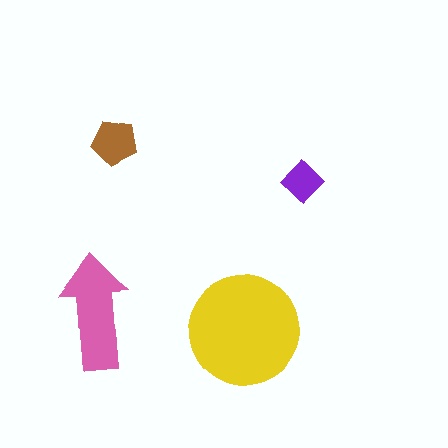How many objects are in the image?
There are 4 objects in the image.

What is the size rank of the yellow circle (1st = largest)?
1st.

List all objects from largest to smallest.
The yellow circle, the pink arrow, the brown pentagon, the purple diamond.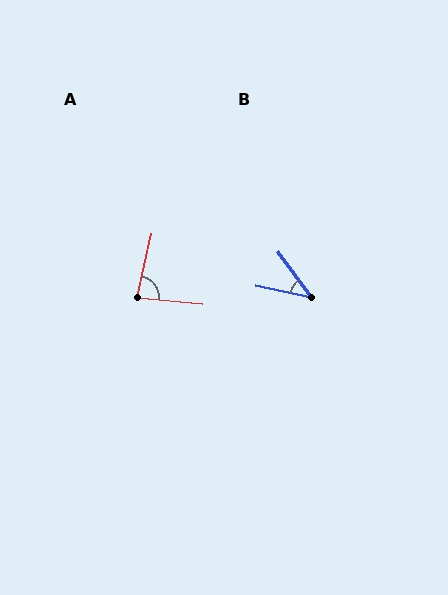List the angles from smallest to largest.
B (41°), A (82°).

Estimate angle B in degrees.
Approximately 41 degrees.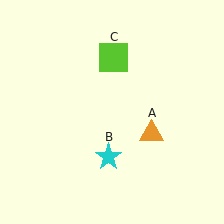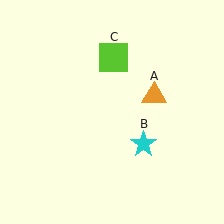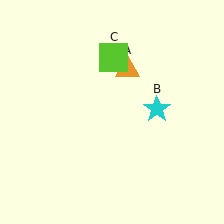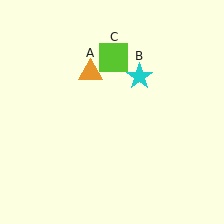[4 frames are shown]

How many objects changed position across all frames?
2 objects changed position: orange triangle (object A), cyan star (object B).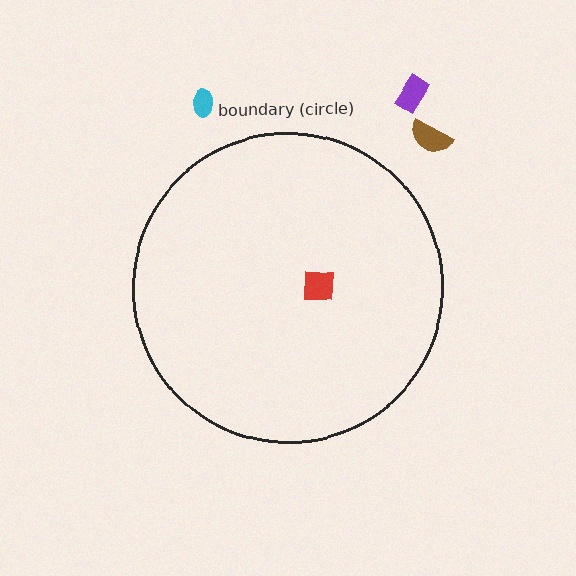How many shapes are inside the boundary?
1 inside, 3 outside.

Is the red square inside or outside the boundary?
Inside.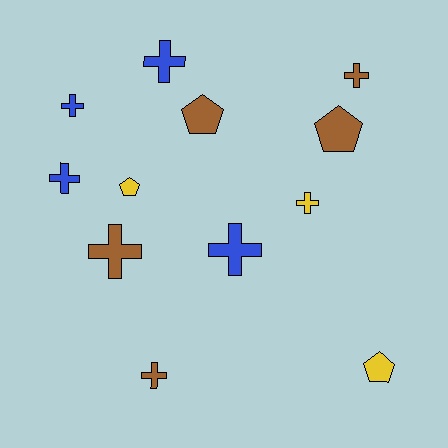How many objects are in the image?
There are 12 objects.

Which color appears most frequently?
Brown, with 5 objects.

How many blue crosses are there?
There are 4 blue crosses.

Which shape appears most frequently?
Cross, with 8 objects.